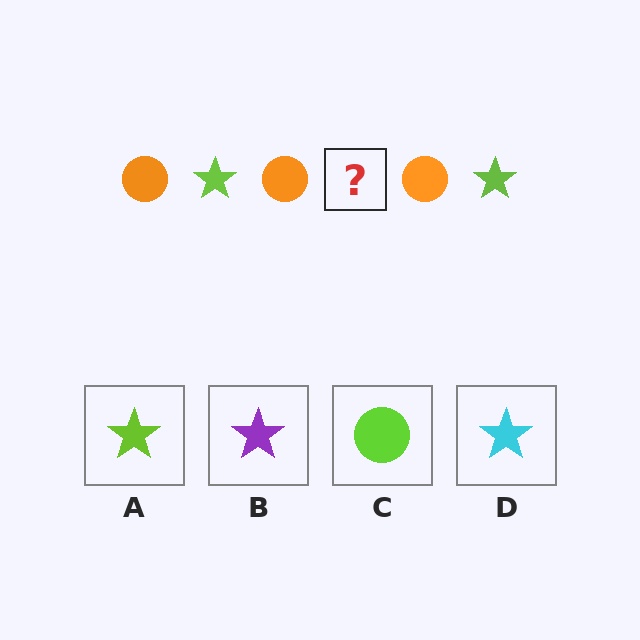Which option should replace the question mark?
Option A.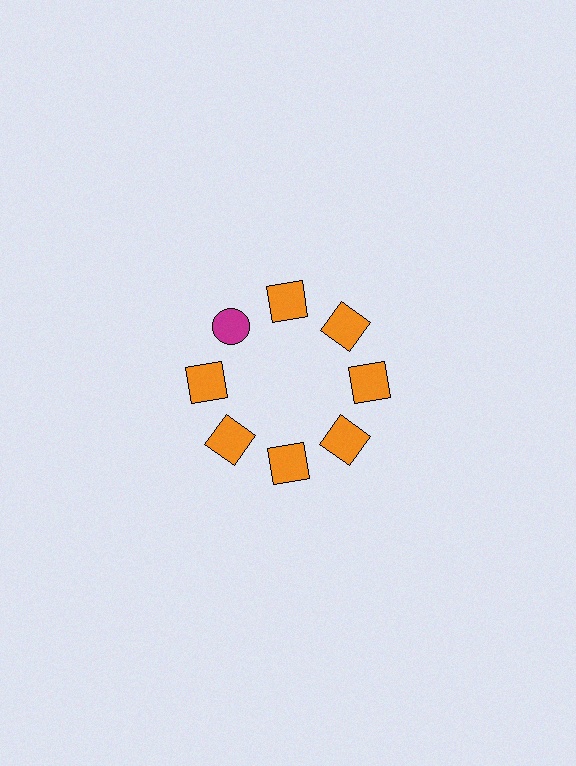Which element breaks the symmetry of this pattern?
The magenta circle at roughly the 10 o'clock position breaks the symmetry. All other shapes are orange squares.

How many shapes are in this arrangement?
There are 8 shapes arranged in a ring pattern.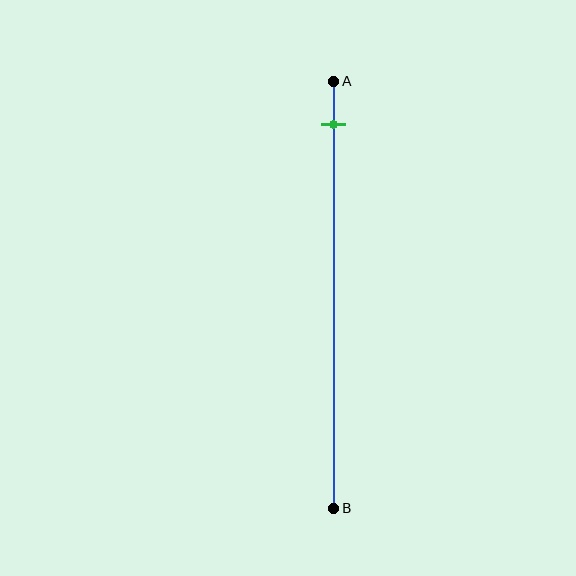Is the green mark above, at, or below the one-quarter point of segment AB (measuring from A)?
The green mark is above the one-quarter point of segment AB.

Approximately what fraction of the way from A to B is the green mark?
The green mark is approximately 10% of the way from A to B.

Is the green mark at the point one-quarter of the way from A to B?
No, the mark is at about 10% from A, not at the 25% one-quarter point.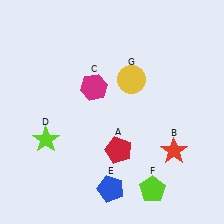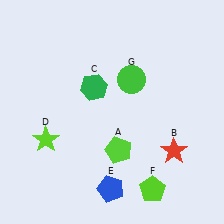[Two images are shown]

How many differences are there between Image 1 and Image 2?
There are 3 differences between the two images.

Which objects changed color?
A changed from red to lime. C changed from magenta to green. G changed from yellow to green.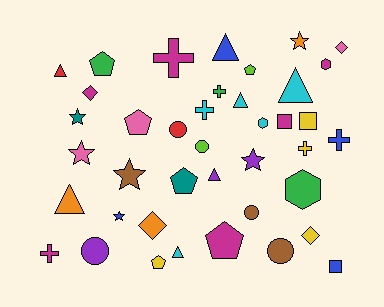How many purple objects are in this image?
There are 3 purple objects.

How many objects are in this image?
There are 40 objects.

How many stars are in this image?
There are 6 stars.